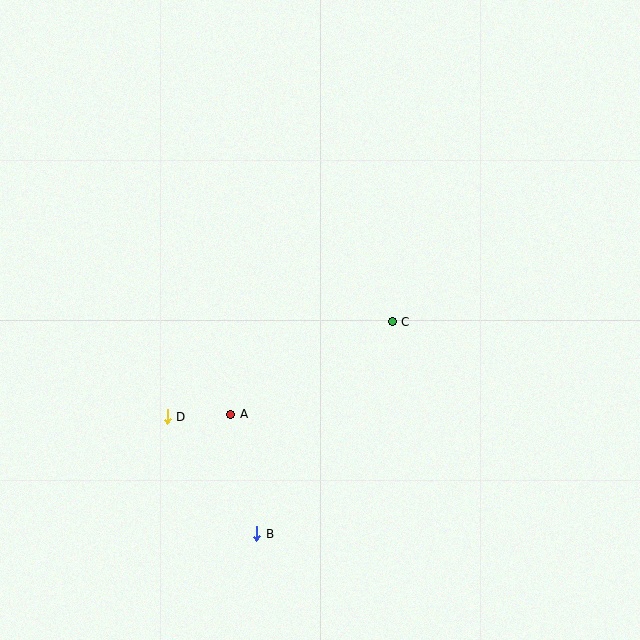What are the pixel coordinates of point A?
Point A is at (231, 414).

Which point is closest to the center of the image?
Point C at (392, 322) is closest to the center.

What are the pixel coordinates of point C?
Point C is at (392, 322).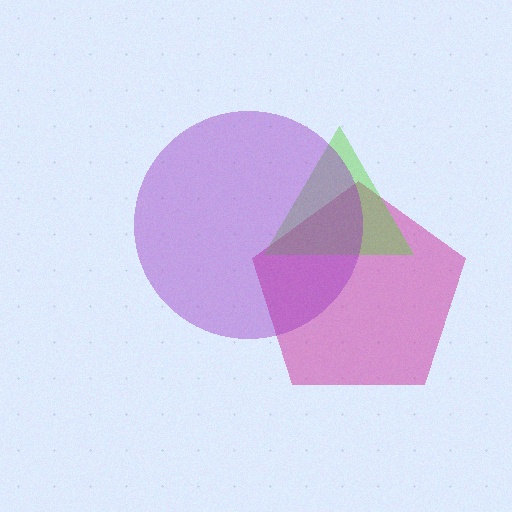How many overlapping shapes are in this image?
There are 3 overlapping shapes in the image.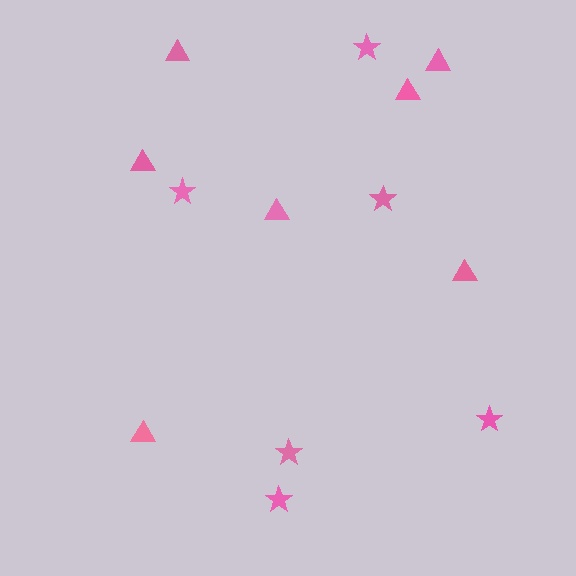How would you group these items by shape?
There are 2 groups: one group of stars (6) and one group of triangles (7).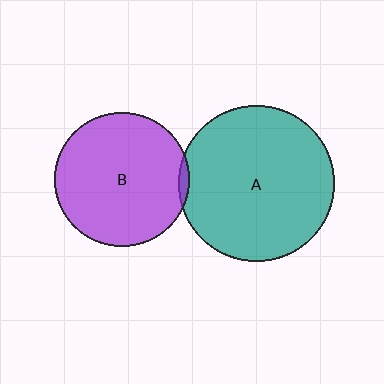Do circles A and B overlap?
Yes.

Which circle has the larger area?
Circle A (teal).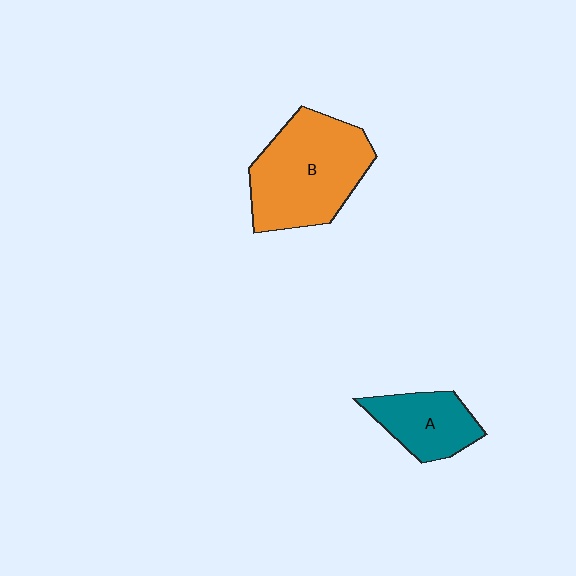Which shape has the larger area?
Shape B (orange).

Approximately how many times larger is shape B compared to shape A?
Approximately 1.9 times.